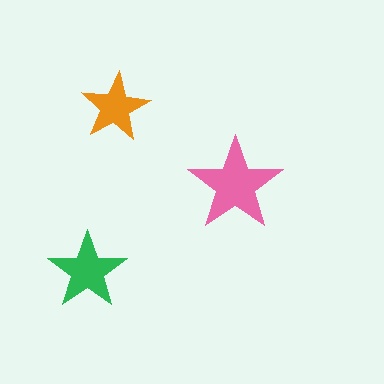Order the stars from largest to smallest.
the pink one, the green one, the orange one.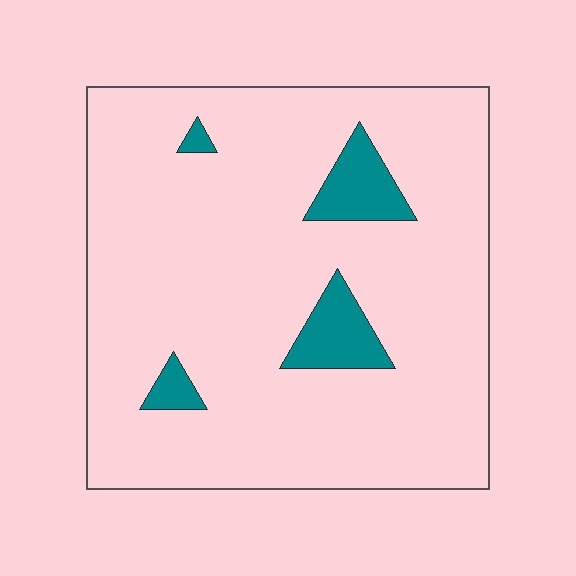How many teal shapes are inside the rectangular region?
4.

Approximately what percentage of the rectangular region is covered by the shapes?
Approximately 10%.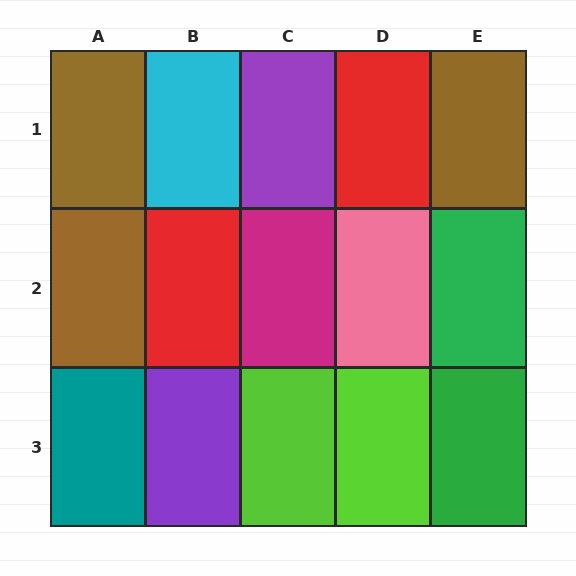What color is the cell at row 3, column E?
Green.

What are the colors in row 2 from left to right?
Brown, red, magenta, pink, green.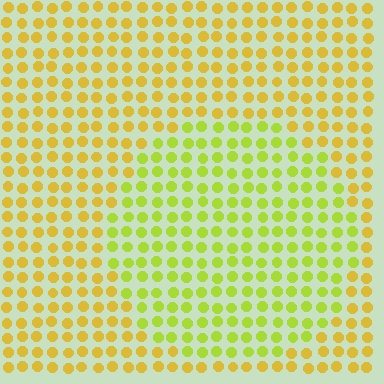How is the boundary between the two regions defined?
The boundary is defined purely by a slight shift in hue (about 31 degrees). Spacing, size, and orientation are identical on both sides.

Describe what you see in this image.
The image is filled with small yellow elements in a uniform arrangement. A circle-shaped region is visible where the elements are tinted to a slightly different hue, forming a subtle color boundary.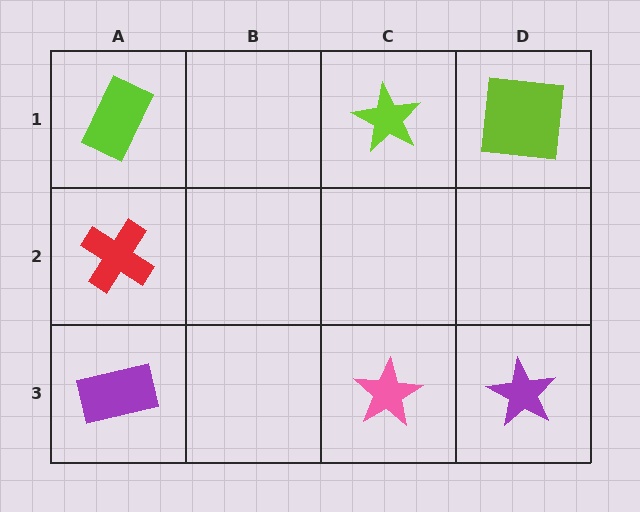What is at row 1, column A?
A lime rectangle.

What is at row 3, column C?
A pink star.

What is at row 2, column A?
A red cross.